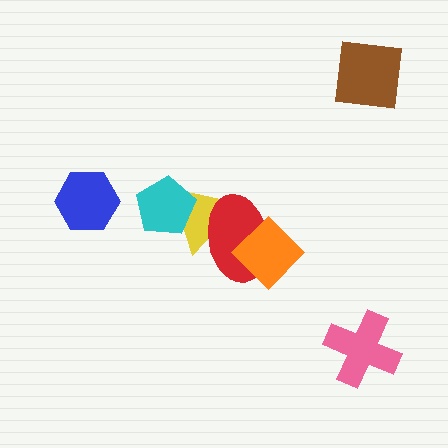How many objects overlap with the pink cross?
0 objects overlap with the pink cross.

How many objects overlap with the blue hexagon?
0 objects overlap with the blue hexagon.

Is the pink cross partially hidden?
No, no other shape covers it.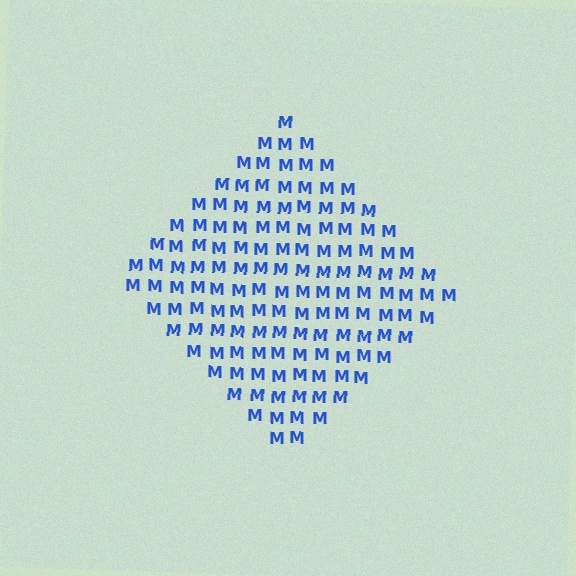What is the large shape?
The large shape is a diamond.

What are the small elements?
The small elements are letter M's.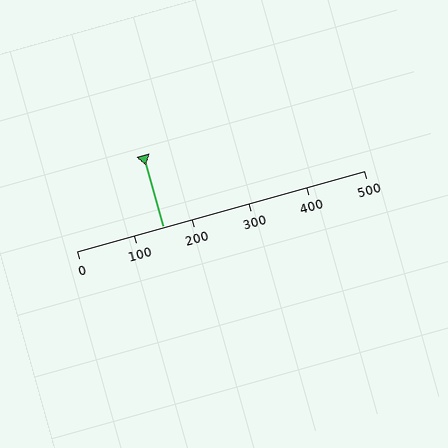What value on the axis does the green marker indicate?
The marker indicates approximately 150.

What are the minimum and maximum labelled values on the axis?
The axis runs from 0 to 500.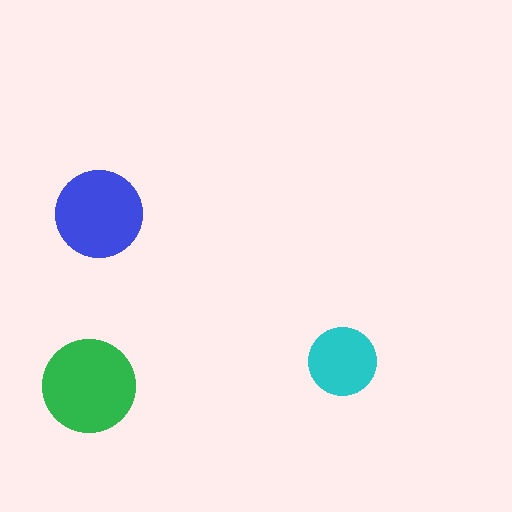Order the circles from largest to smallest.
the green one, the blue one, the cyan one.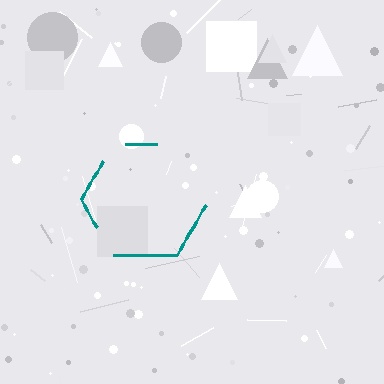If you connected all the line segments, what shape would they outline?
They would outline a hexagon.